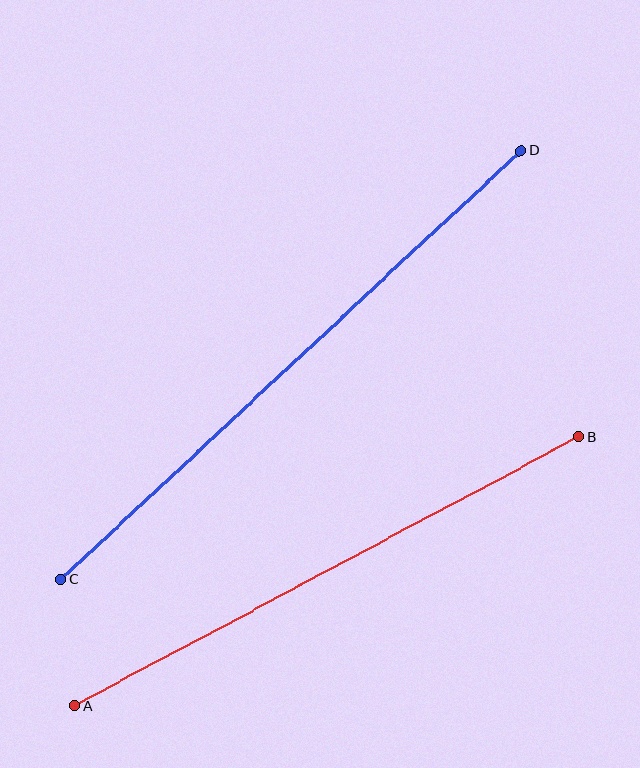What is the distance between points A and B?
The distance is approximately 571 pixels.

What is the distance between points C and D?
The distance is approximately 629 pixels.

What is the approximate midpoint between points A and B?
The midpoint is at approximately (327, 571) pixels.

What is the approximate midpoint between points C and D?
The midpoint is at approximately (291, 365) pixels.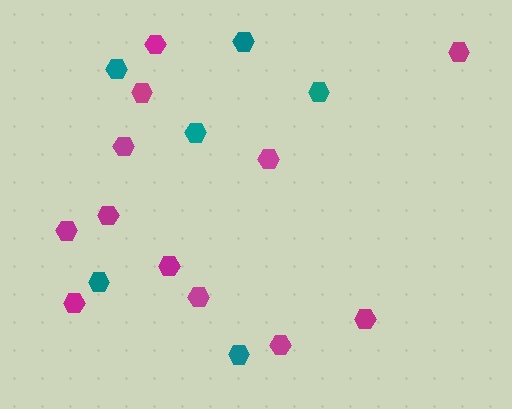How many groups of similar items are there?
There are 2 groups: one group of teal hexagons (6) and one group of magenta hexagons (12).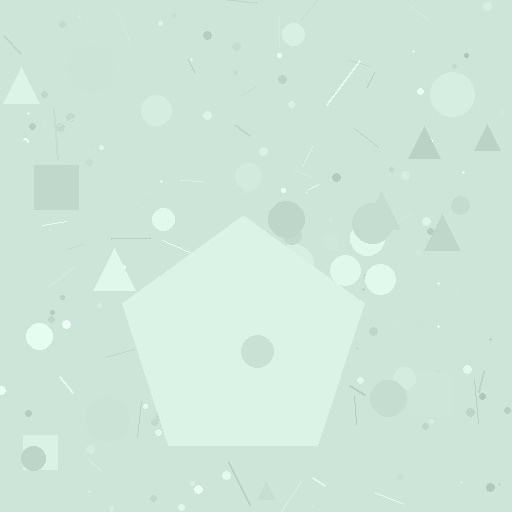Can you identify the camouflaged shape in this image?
The camouflaged shape is a pentagon.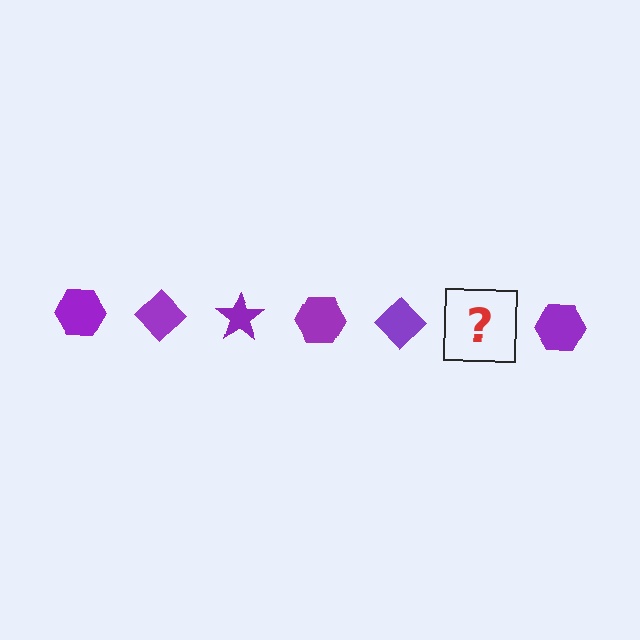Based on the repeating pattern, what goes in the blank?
The blank should be a purple star.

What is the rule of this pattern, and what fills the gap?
The rule is that the pattern cycles through hexagon, diamond, star shapes in purple. The gap should be filled with a purple star.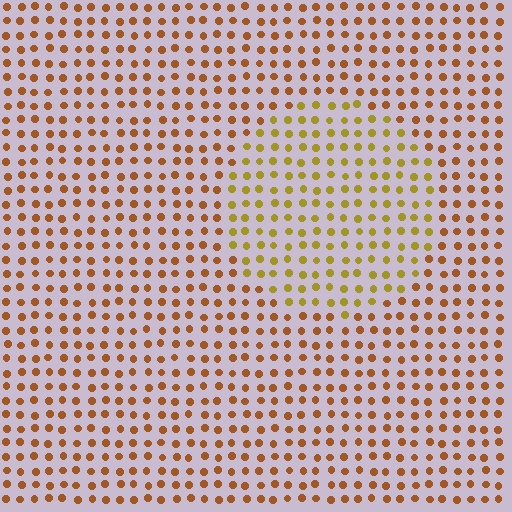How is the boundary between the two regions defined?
The boundary is defined purely by a slight shift in hue (about 30 degrees). Spacing, size, and orientation are identical on both sides.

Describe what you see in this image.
The image is filled with small brown elements in a uniform arrangement. A circle-shaped region is visible where the elements are tinted to a slightly different hue, forming a subtle color boundary.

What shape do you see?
I see a circle.